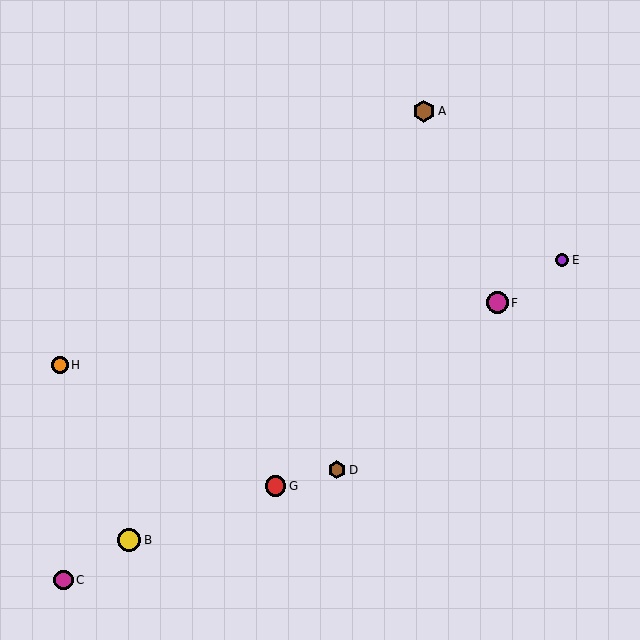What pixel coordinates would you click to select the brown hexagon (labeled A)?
Click at (424, 111) to select the brown hexagon A.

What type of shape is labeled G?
Shape G is a red circle.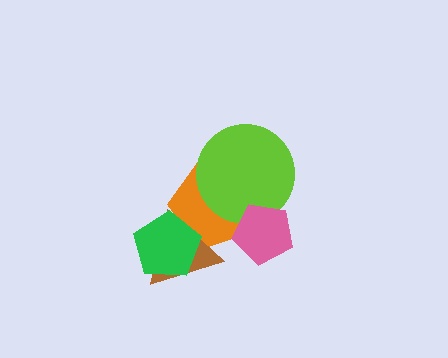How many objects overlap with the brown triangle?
2 objects overlap with the brown triangle.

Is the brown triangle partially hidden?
Yes, it is partially covered by another shape.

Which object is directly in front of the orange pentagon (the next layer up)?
The lime circle is directly in front of the orange pentagon.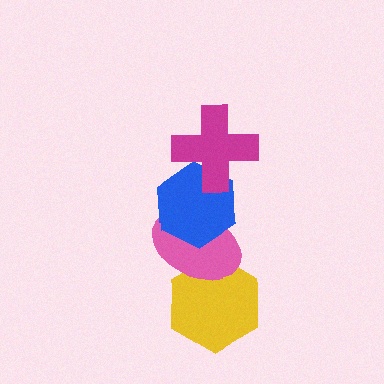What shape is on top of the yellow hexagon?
The pink ellipse is on top of the yellow hexagon.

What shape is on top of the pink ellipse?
The blue hexagon is on top of the pink ellipse.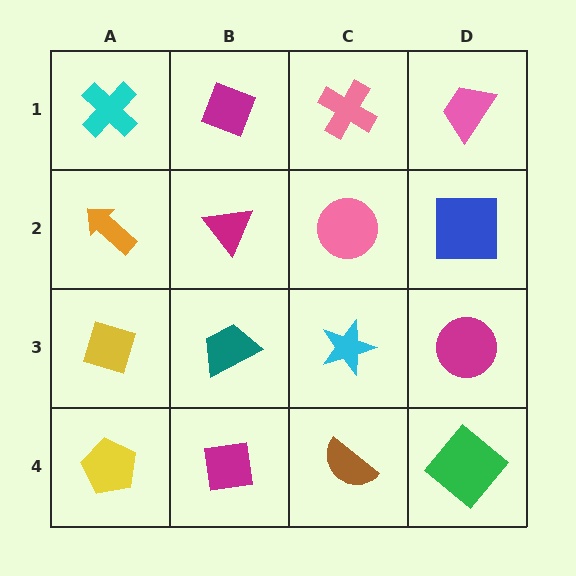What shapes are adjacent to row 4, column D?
A magenta circle (row 3, column D), a brown semicircle (row 4, column C).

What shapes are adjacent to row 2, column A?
A cyan cross (row 1, column A), a yellow diamond (row 3, column A), a magenta triangle (row 2, column B).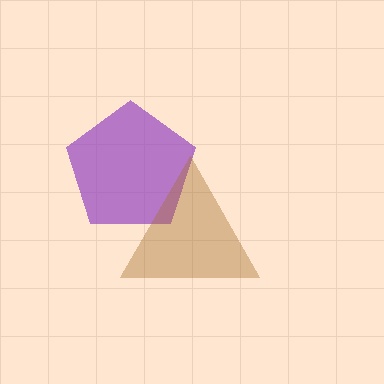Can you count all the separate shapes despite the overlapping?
Yes, there are 2 separate shapes.